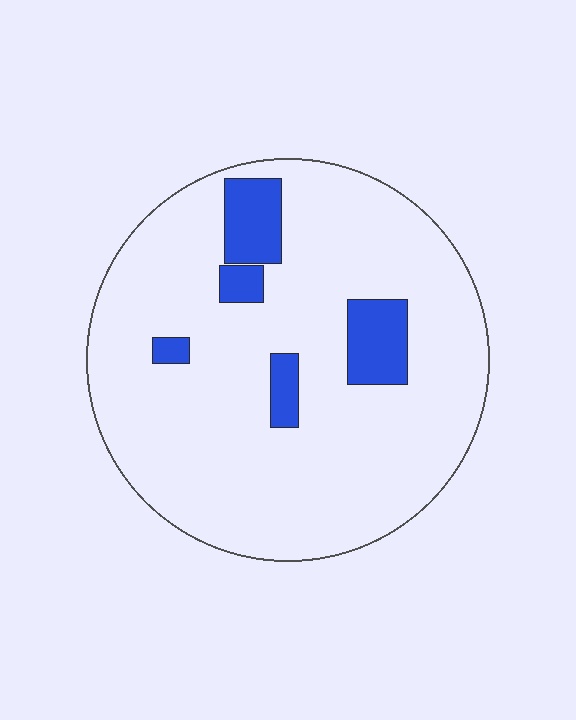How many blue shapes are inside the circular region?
5.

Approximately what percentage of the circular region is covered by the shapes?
Approximately 10%.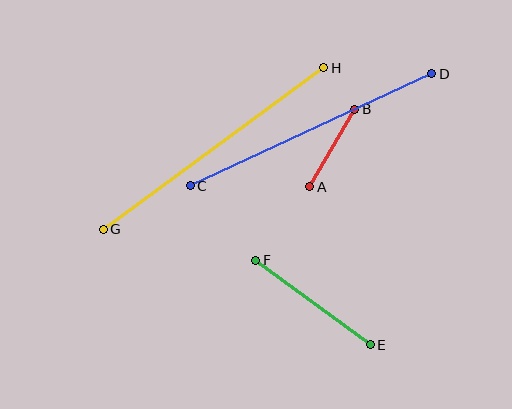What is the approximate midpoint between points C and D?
The midpoint is at approximately (311, 130) pixels.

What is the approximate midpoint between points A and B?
The midpoint is at approximately (332, 148) pixels.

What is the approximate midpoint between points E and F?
The midpoint is at approximately (313, 302) pixels.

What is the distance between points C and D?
The distance is approximately 266 pixels.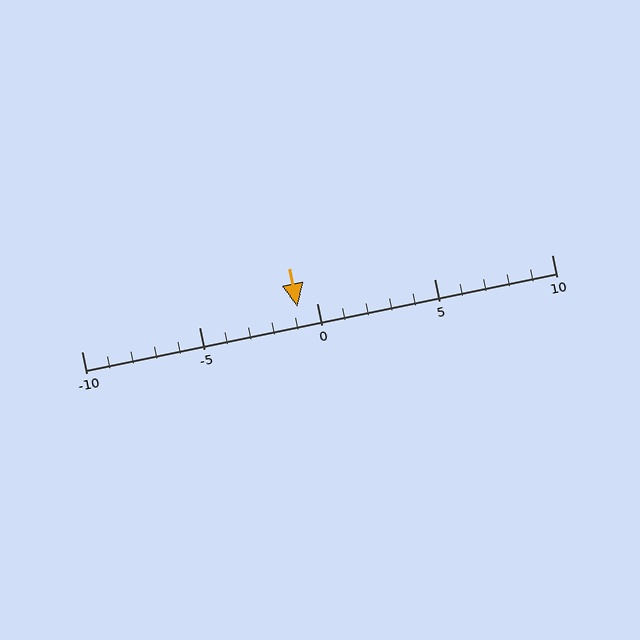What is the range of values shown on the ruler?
The ruler shows values from -10 to 10.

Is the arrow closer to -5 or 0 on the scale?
The arrow is closer to 0.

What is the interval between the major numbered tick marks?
The major tick marks are spaced 5 units apart.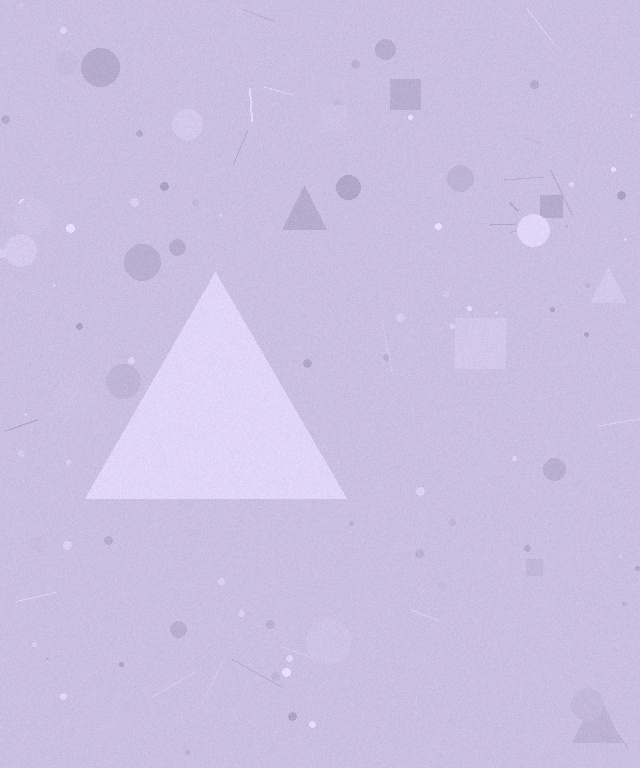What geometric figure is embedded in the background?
A triangle is embedded in the background.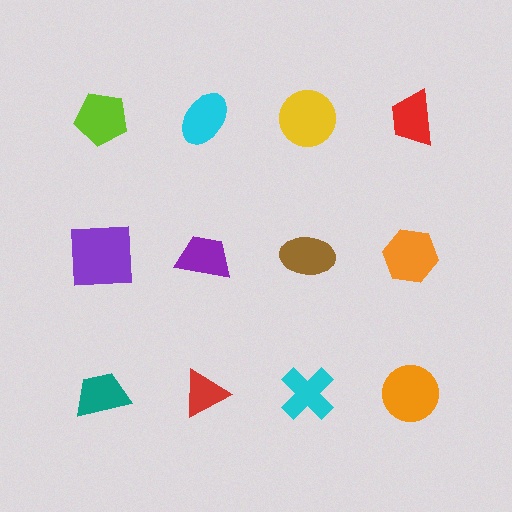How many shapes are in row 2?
4 shapes.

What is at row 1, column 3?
A yellow circle.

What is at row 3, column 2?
A red triangle.